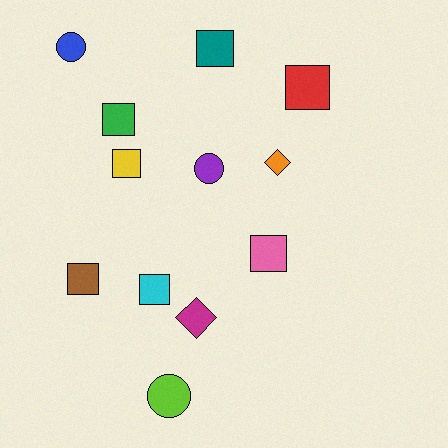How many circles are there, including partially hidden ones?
There are 3 circles.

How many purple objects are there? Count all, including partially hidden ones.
There is 1 purple object.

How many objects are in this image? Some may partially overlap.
There are 12 objects.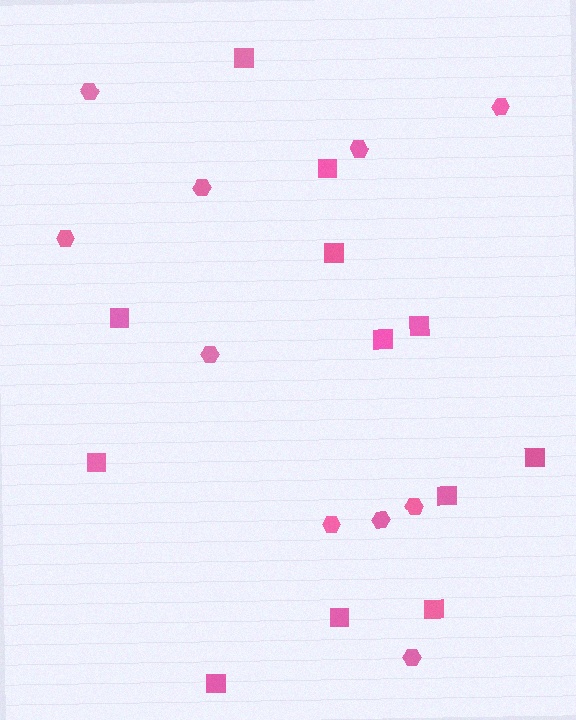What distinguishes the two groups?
There are 2 groups: one group of squares (12) and one group of hexagons (10).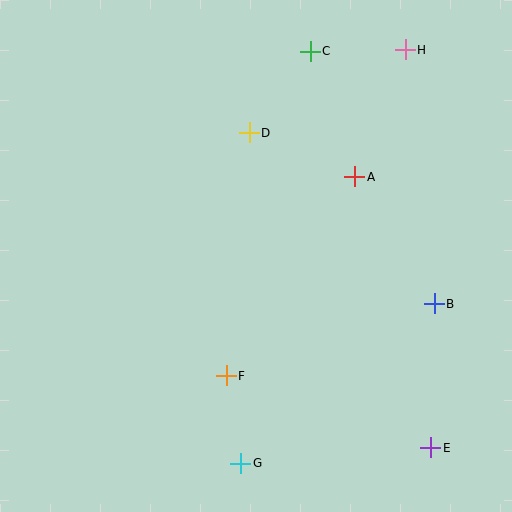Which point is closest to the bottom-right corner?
Point E is closest to the bottom-right corner.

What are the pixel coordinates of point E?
Point E is at (431, 448).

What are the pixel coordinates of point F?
Point F is at (226, 376).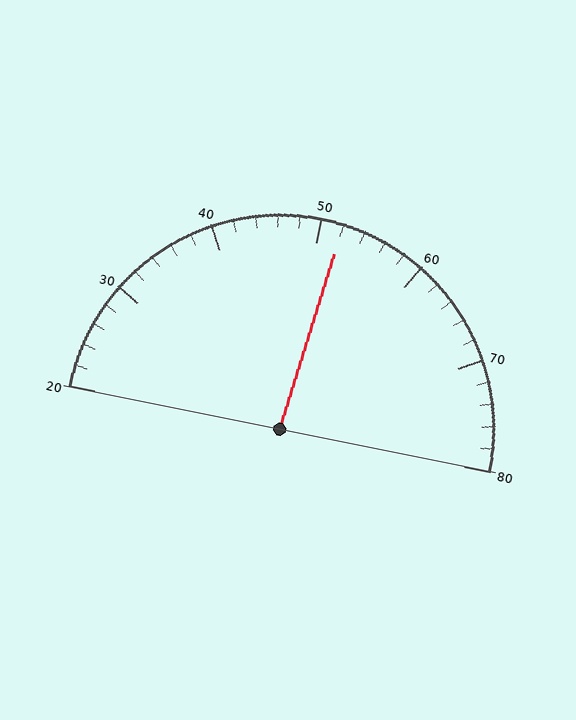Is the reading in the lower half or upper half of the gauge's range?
The reading is in the upper half of the range (20 to 80).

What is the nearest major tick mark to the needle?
The nearest major tick mark is 50.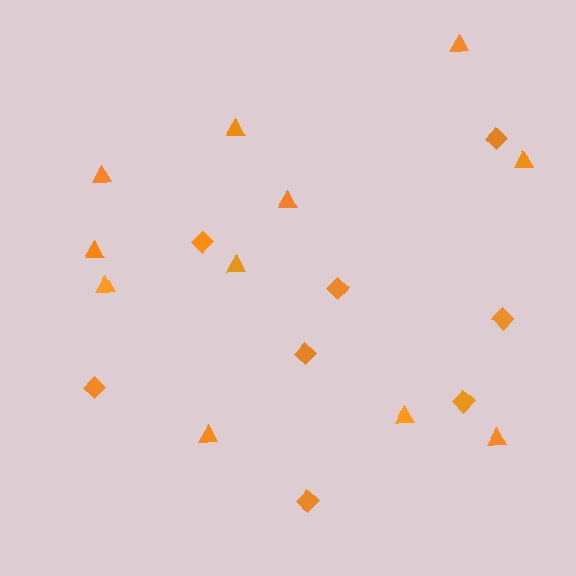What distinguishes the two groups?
There are 2 groups: one group of diamonds (8) and one group of triangles (11).